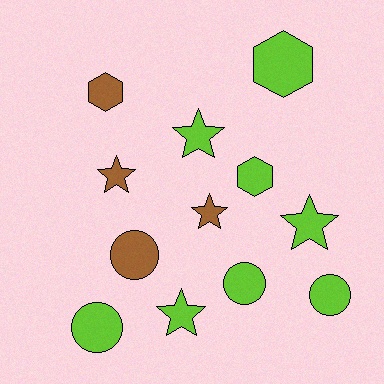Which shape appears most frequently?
Star, with 5 objects.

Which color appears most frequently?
Lime, with 8 objects.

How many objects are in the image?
There are 12 objects.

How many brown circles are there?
There is 1 brown circle.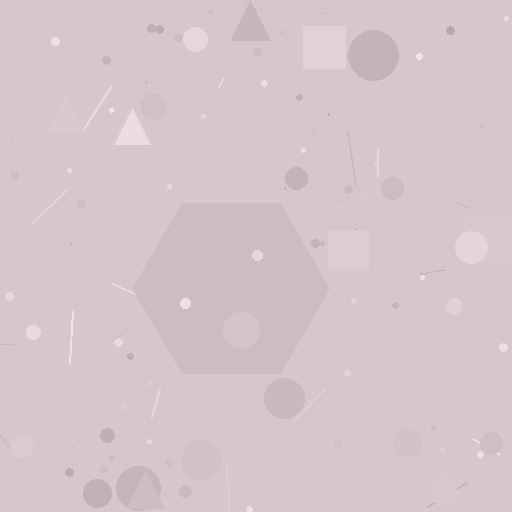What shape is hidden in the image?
A hexagon is hidden in the image.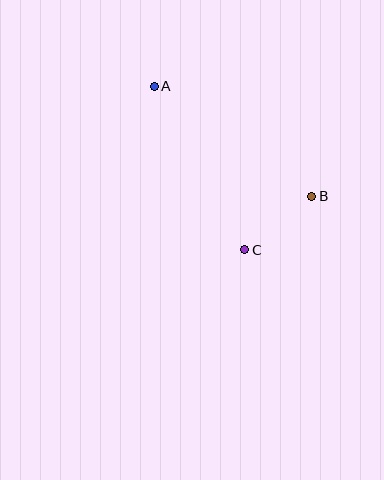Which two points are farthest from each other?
Points A and B are farthest from each other.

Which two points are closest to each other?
Points B and C are closest to each other.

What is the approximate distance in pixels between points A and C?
The distance between A and C is approximately 187 pixels.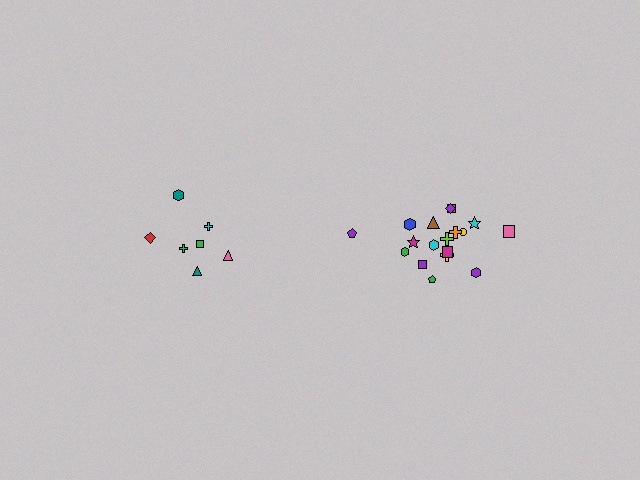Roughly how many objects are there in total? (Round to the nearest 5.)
Roughly 25 objects in total.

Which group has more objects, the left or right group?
The right group.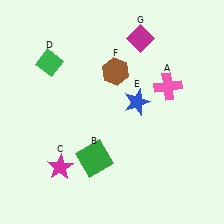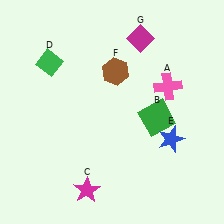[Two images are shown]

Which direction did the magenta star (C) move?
The magenta star (C) moved right.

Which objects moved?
The objects that moved are: the green square (B), the magenta star (C), the blue star (E).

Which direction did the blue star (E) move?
The blue star (E) moved down.